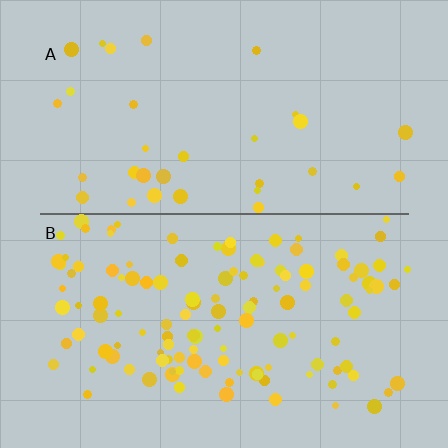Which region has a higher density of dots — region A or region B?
B (the bottom).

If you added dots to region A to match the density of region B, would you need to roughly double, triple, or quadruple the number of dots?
Approximately quadruple.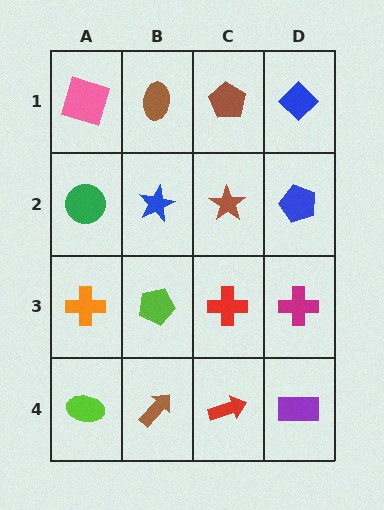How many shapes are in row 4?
4 shapes.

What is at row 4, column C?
A red arrow.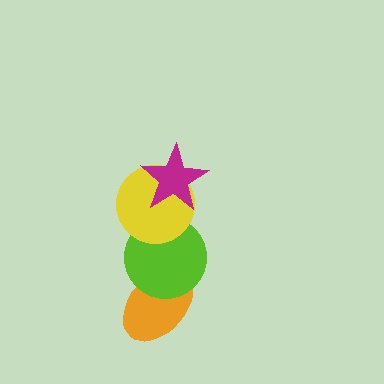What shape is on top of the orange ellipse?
The lime circle is on top of the orange ellipse.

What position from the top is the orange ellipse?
The orange ellipse is 4th from the top.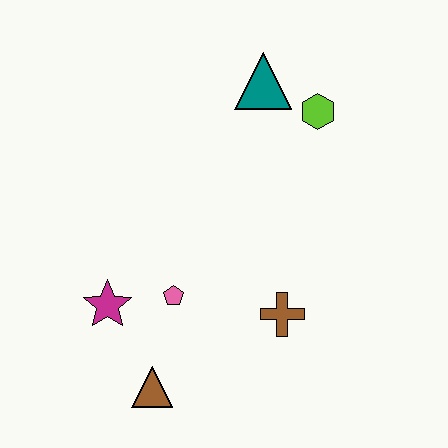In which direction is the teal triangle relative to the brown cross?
The teal triangle is above the brown cross.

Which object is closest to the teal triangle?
The lime hexagon is closest to the teal triangle.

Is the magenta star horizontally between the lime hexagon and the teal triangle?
No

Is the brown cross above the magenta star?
No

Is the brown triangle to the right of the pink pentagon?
No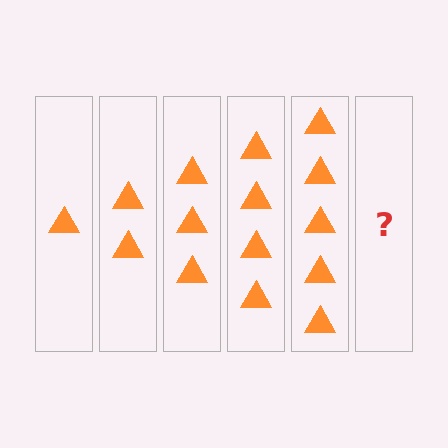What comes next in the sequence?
The next element should be 6 triangles.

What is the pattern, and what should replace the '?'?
The pattern is that each step adds one more triangle. The '?' should be 6 triangles.